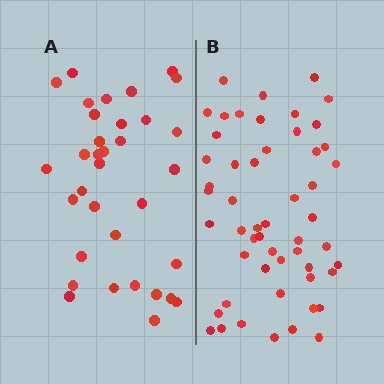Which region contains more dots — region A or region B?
Region B (the right region) has more dots.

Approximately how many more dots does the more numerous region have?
Region B has approximately 20 more dots than region A.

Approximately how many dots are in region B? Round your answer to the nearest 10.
About 50 dots. (The exact count is 53, which rounds to 50.)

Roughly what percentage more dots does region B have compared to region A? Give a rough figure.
About 55% more.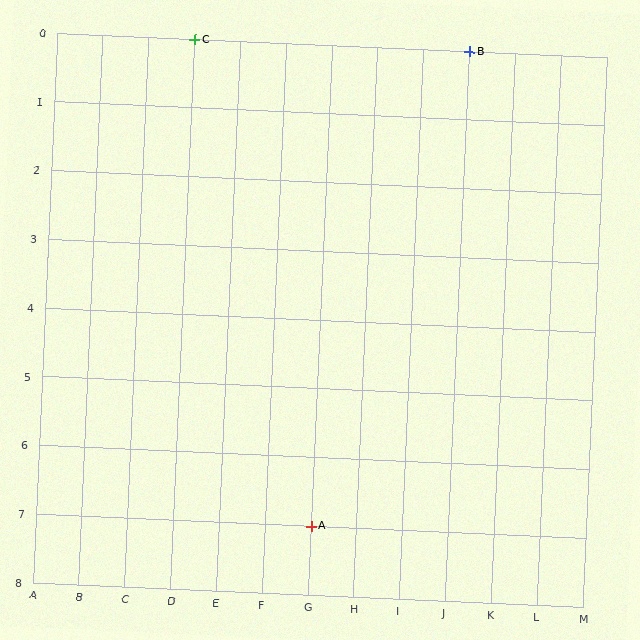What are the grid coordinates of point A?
Point A is at grid coordinates (G, 7).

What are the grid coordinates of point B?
Point B is at grid coordinates (J, 0).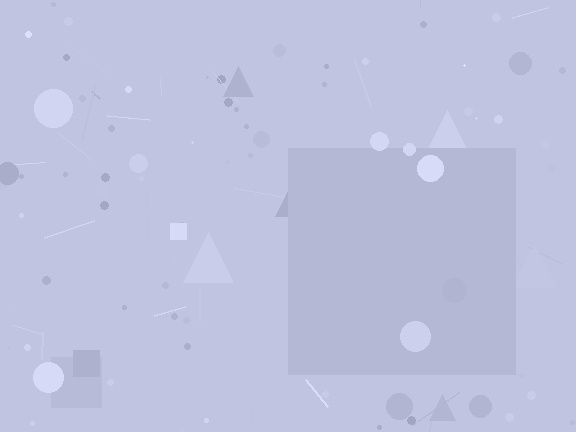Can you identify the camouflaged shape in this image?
The camouflaged shape is a square.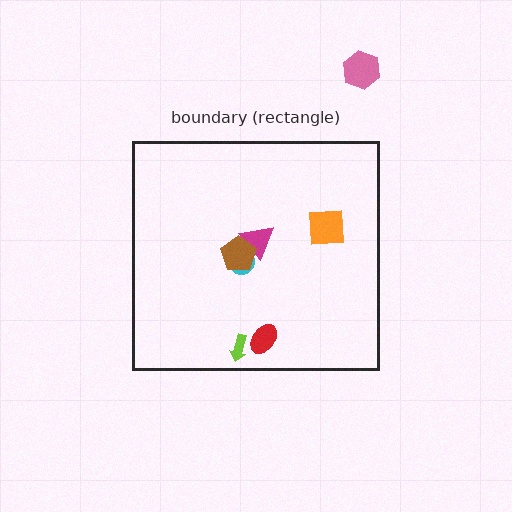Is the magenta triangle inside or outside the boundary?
Inside.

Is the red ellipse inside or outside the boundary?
Inside.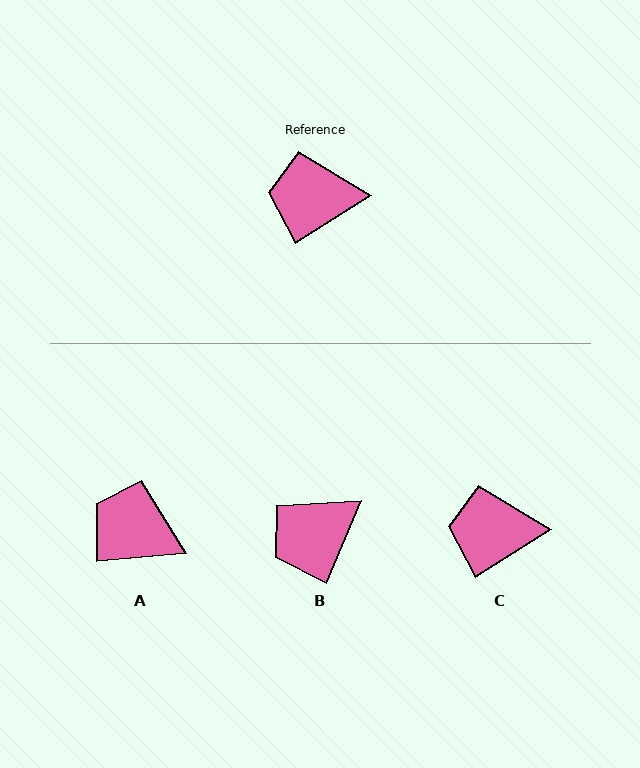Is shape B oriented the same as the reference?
No, it is off by about 35 degrees.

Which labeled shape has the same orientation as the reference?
C.